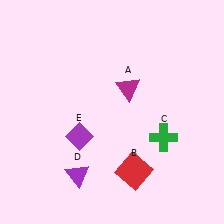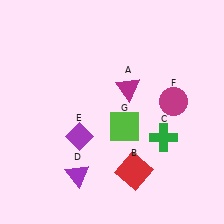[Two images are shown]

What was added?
A magenta circle (F), a lime square (G) were added in Image 2.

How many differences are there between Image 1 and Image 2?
There are 2 differences between the two images.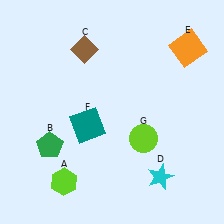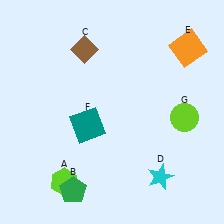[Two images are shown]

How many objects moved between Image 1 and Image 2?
2 objects moved between the two images.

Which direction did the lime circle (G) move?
The lime circle (G) moved right.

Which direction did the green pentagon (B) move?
The green pentagon (B) moved down.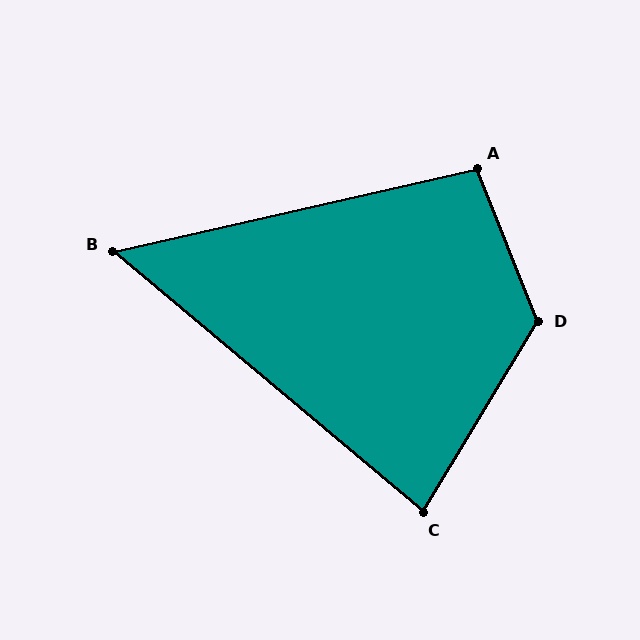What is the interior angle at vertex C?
Approximately 81 degrees (acute).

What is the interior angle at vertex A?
Approximately 99 degrees (obtuse).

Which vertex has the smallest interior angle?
B, at approximately 53 degrees.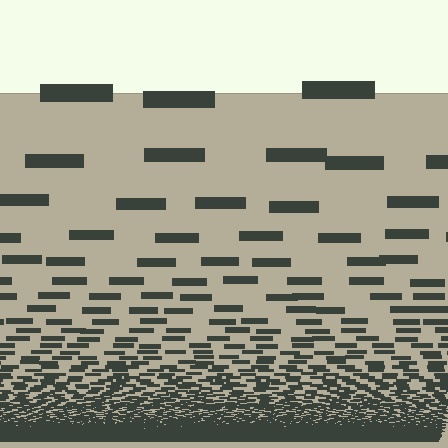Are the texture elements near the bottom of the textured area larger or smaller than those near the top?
Smaller. The gradient is inverted — elements near the bottom are smaller and denser.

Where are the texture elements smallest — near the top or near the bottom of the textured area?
Near the bottom.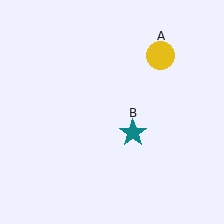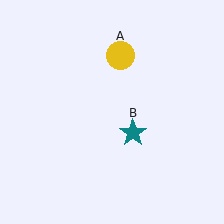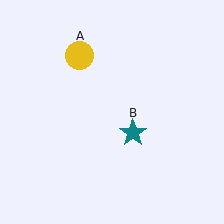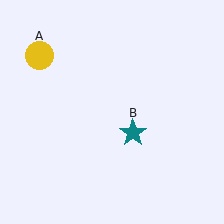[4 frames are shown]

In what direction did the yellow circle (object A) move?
The yellow circle (object A) moved left.